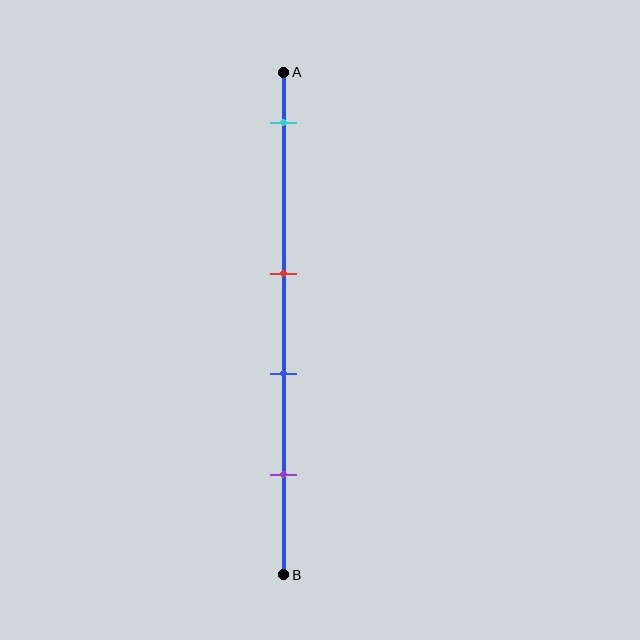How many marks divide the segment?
There are 4 marks dividing the segment.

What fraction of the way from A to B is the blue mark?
The blue mark is approximately 60% (0.6) of the way from A to B.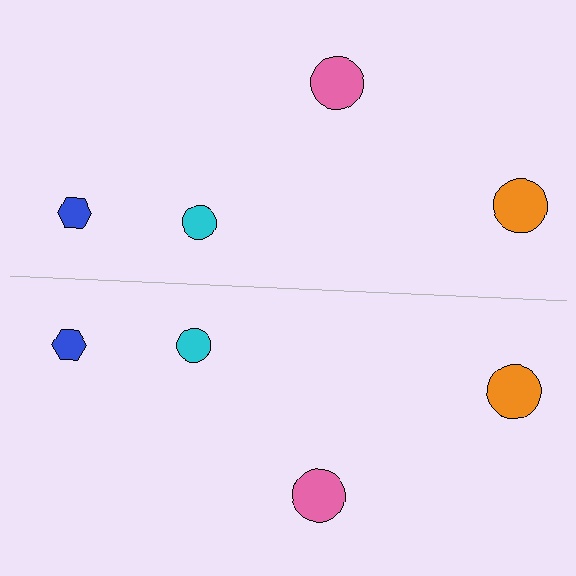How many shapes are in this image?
There are 8 shapes in this image.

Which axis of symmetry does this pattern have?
The pattern has a horizontal axis of symmetry running through the center of the image.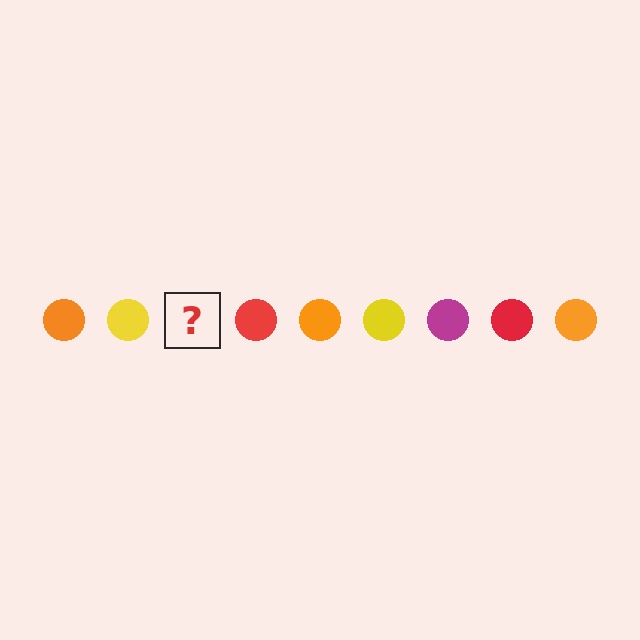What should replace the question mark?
The question mark should be replaced with a magenta circle.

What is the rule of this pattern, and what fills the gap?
The rule is that the pattern cycles through orange, yellow, magenta, red circles. The gap should be filled with a magenta circle.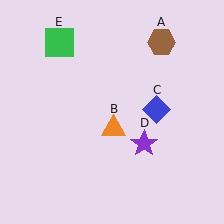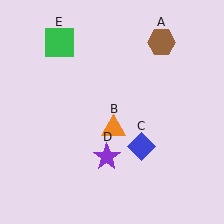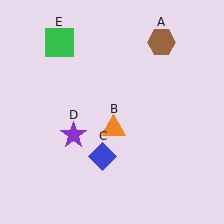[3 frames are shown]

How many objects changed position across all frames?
2 objects changed position: blue diamond (object C), purple star (object D).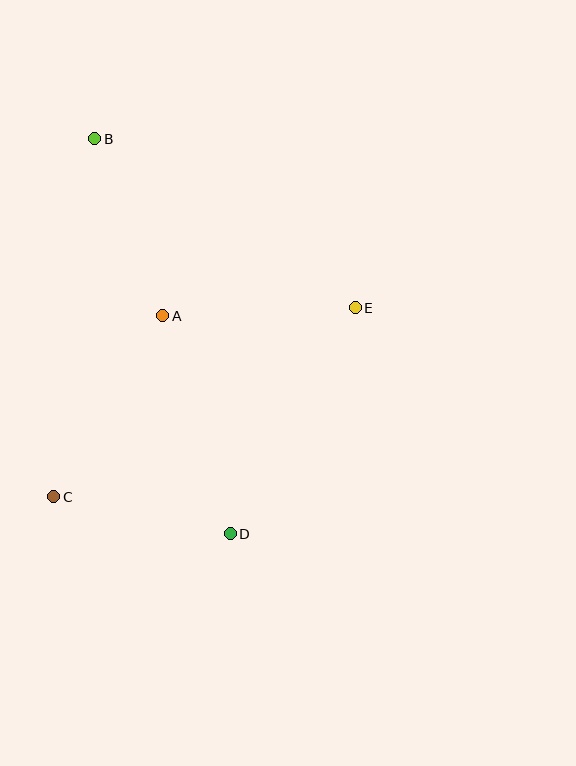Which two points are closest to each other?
Points C and D are closest to each other.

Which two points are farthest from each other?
Points B and D are farthest from each other.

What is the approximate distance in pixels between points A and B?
The distance between A and B is approximately 190 pixels.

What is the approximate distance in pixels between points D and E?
The distance between D and E is approximately 258 pixels.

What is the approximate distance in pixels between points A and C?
The distance between A and C is approximately 211 pixels.